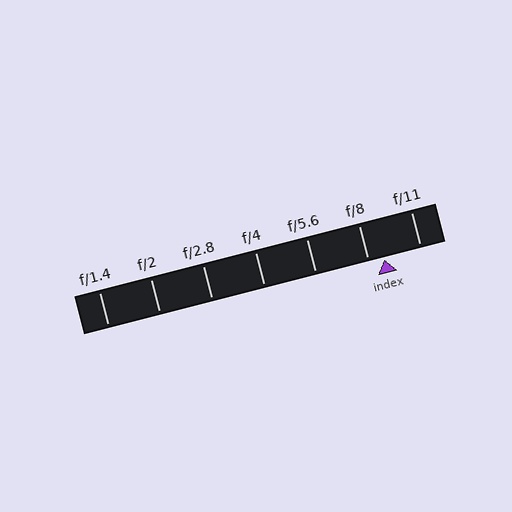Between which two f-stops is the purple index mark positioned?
The index mark is between f/8 and f/11.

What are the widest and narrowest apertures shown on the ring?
The widest aperture shown is f/1.4 and the narrowest is f/11.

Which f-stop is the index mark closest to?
The index mark is closest to f/8.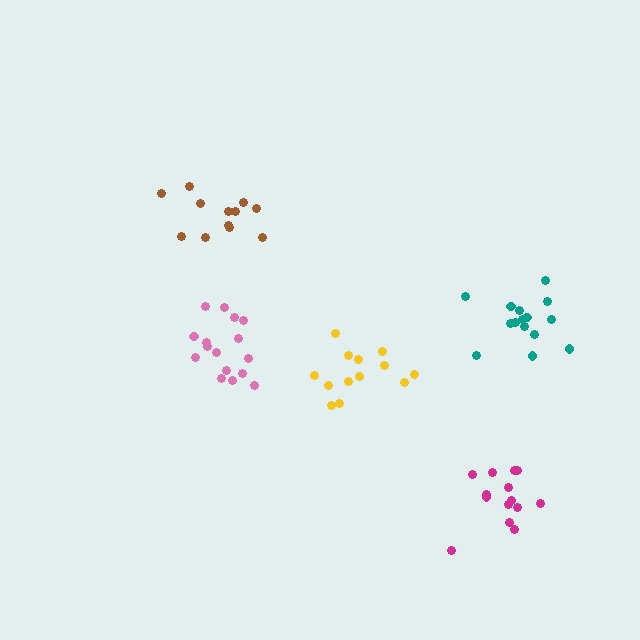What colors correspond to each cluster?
The clusters are colored: teal, brown, yellow, magenta, pink.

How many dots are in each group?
Group 1: 15 dots, Group 2: 12 dots, Group 3: 13 dots, Group 4: 14 dots, Group 5: 16 dots (70 total).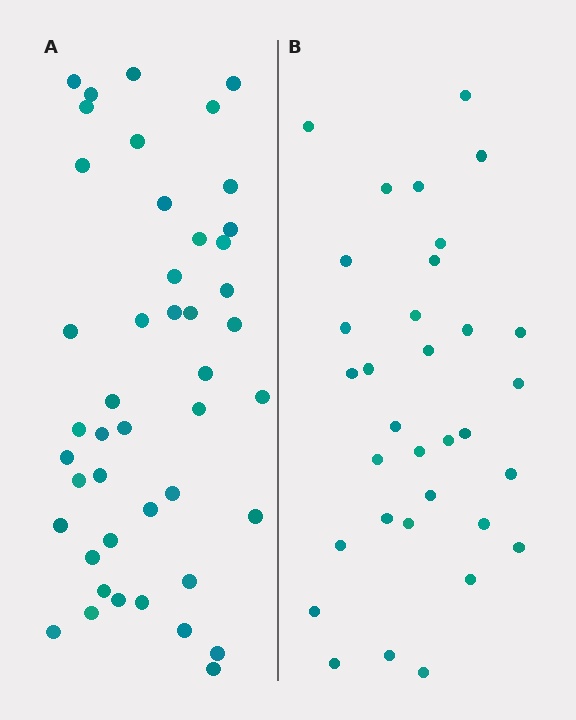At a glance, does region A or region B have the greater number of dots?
Region A (the left region) has more dots.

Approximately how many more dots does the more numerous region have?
Region A has roughly 12 or so more dots than region B.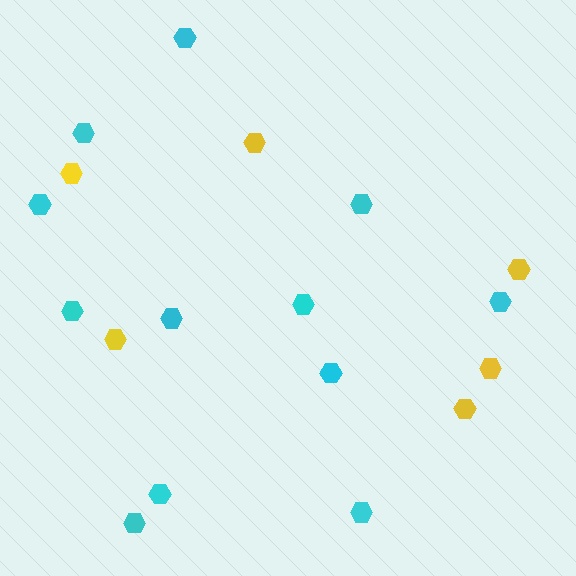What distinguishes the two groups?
There are 2 groups: one group of yellow hexagons (6) and one group of cyan hexagons (12).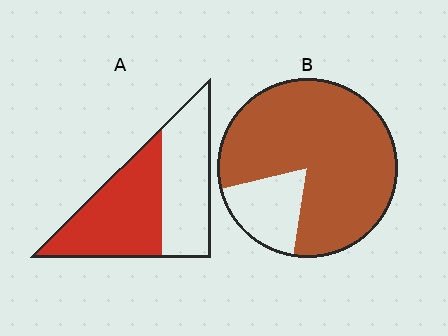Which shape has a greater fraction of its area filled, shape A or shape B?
Shape B.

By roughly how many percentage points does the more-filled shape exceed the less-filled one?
By roughly 30 percentage points (B over A).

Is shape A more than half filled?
Roughly half.